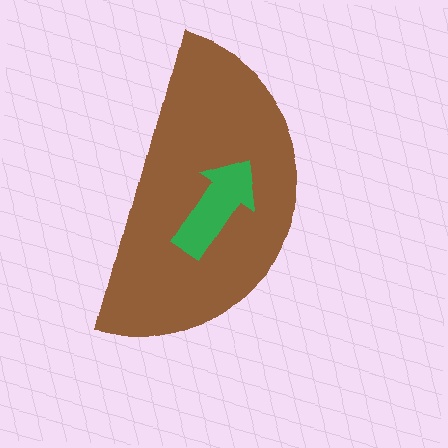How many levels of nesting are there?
2.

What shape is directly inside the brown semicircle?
The green arrow.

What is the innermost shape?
The green arrow.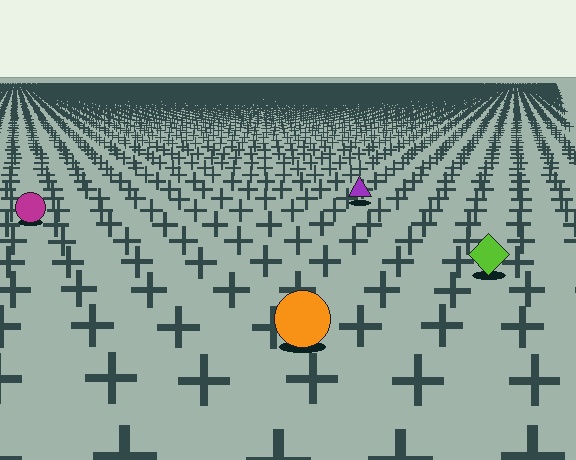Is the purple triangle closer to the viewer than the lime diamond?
No. The lime diamond is closer — you can tell from the texture gradient: the ground texture is coarser near it.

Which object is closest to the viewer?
The orange circle is closest. The texture marks near it are larger and more spread out.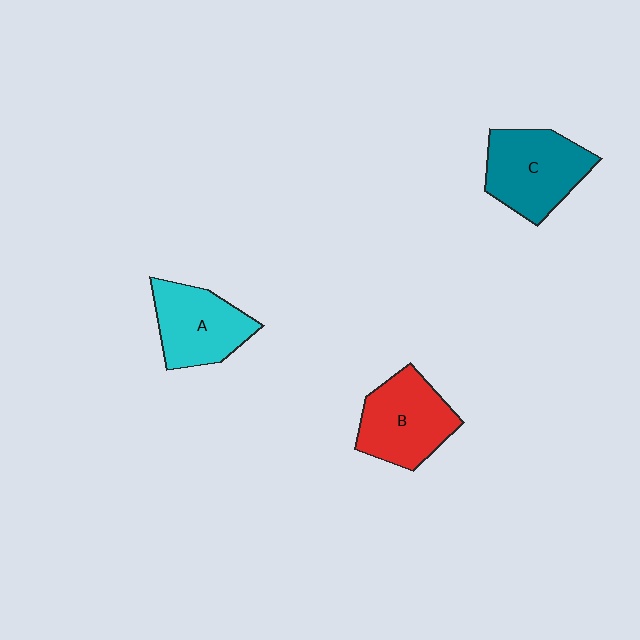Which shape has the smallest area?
Shape A (cyan).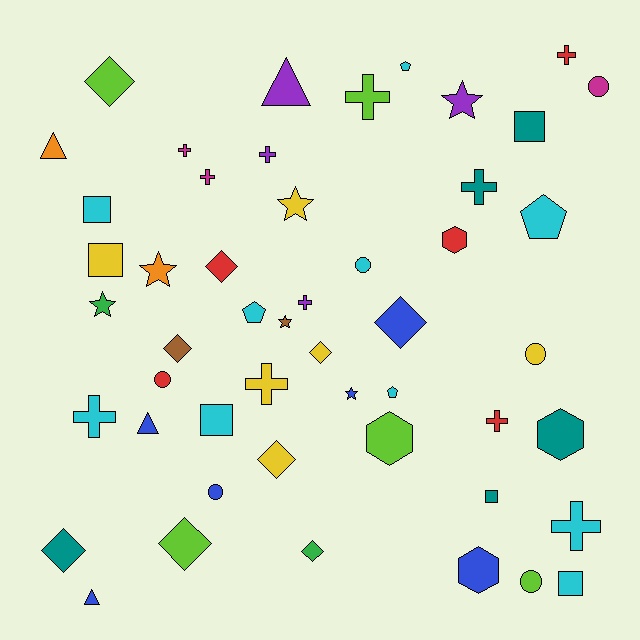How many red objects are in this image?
There are 5 red objects.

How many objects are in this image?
There are 50 objects.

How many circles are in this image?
There are 6 circles.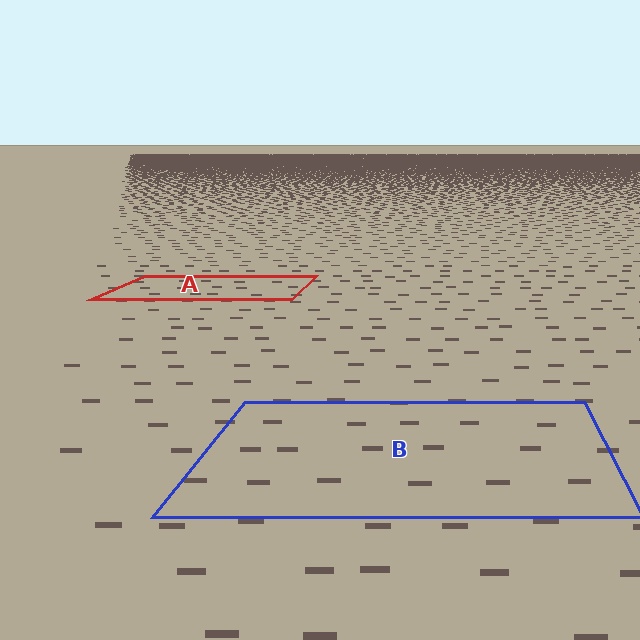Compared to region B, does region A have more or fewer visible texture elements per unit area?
Region A has more texture elements per unit area — they are packed more densely because it is farther away.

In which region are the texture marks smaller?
The texture marks are smaller in region A, because it is farther away.